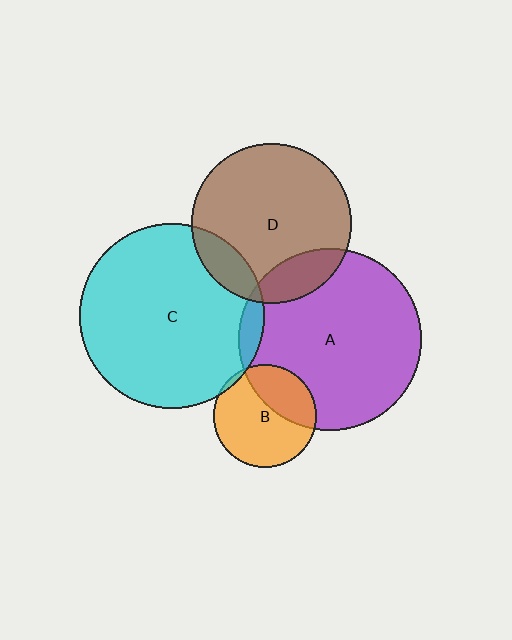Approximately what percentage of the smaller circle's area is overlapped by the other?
Approximately 15%.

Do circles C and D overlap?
Yes.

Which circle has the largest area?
Circle C (cyan).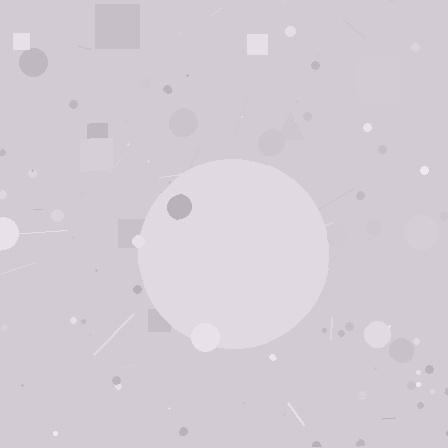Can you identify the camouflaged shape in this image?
The camouflaged shape is a circle.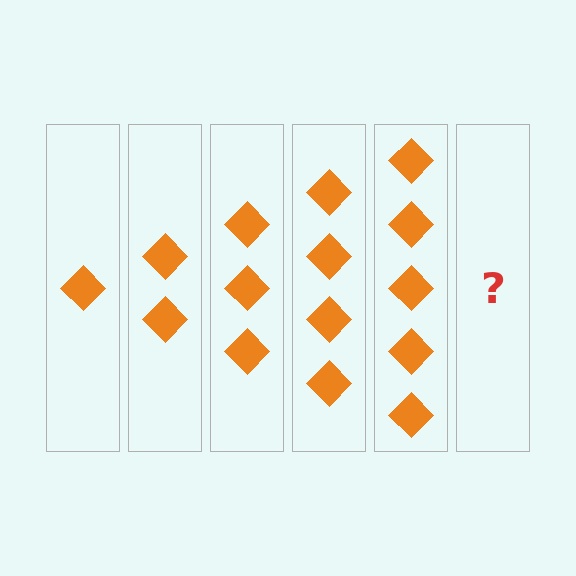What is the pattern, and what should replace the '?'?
The pattern is that each step adds one more diamond. The '?' should be 6 diamonds.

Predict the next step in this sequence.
The next step is 6 diamonds.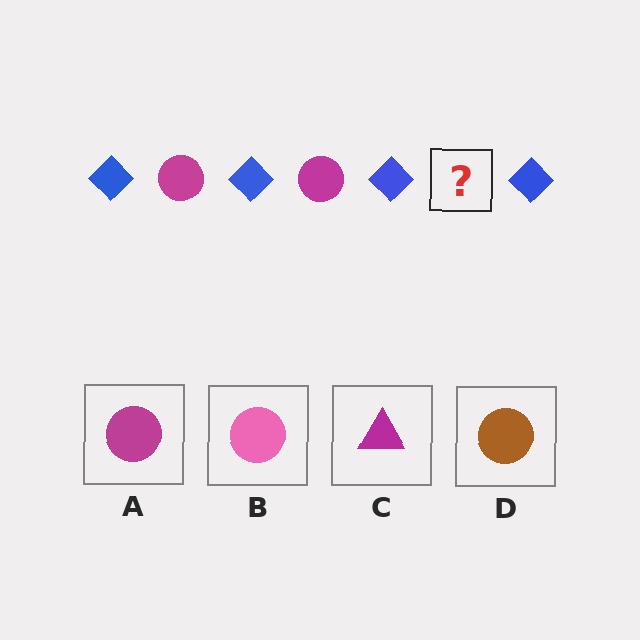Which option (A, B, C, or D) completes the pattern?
A.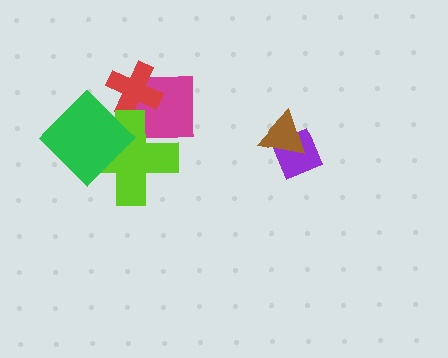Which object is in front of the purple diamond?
The brown triangle is in front of the purple diamond.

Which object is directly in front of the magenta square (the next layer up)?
The red cross is directly in front of the magenta square.